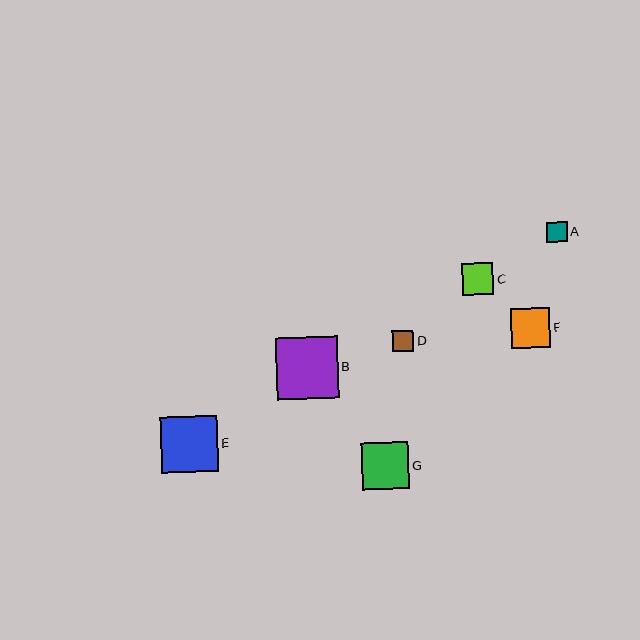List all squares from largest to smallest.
From largest to smallest: B, E, G, F, C, D, A.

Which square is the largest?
Square B is the largest with a size of approximately 62 pixels.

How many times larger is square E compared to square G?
Square E is approximately 1.2 times the size of square G.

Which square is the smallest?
Square A is the smallest with a size of approximately 20 pixels.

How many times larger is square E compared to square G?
Square E is approximately 1.2 times the size of square G.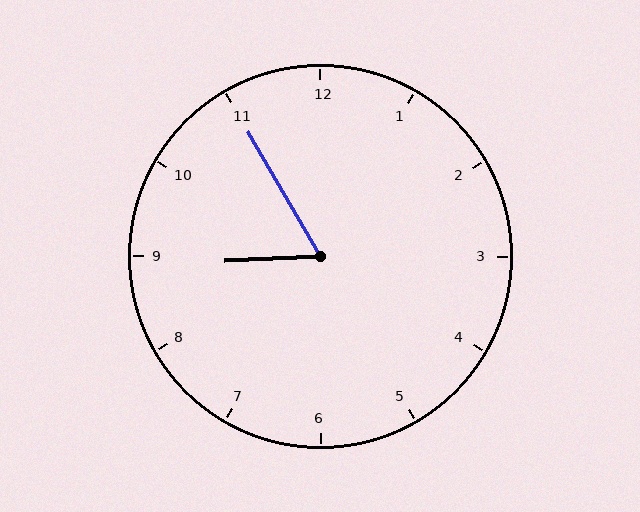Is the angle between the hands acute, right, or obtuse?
It is acute.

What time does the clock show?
8:55.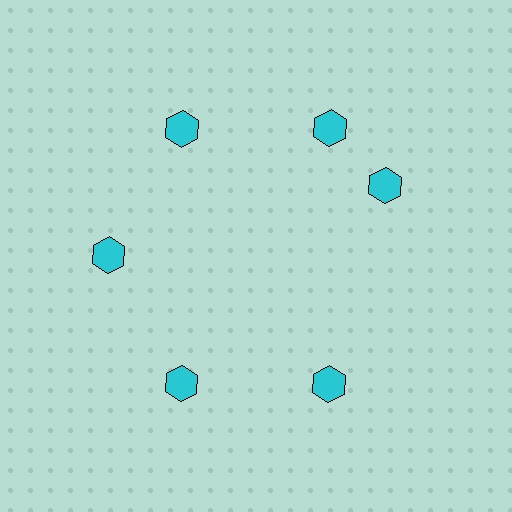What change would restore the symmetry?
The symmetry would be restored by rotating it back into even spacing with its neighbors so that all 6 hexagons sit at equal angles and equal distance from the center.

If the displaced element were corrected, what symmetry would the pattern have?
It would have 6-fold rotational symmetry — the pattern would map onto itself every 60 degrees.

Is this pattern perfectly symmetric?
No. The 6 cyan hexagons are arranged in a ring, but one element near the 3 o'clock position is rotated out of alignment along the ring, breaking the 6-fold rotational symmetry.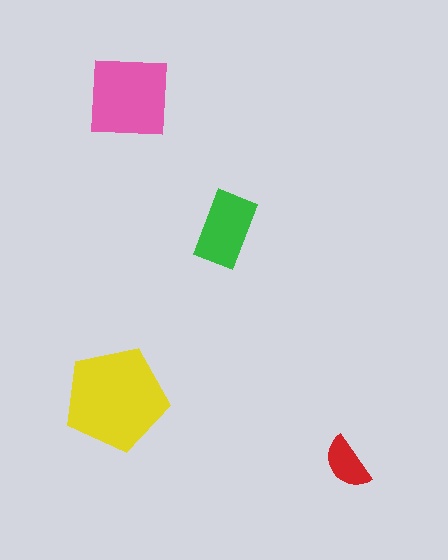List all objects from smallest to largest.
The red semicircle, the green rectangle, the pink square, the yellow pentagon.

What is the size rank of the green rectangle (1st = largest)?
3rd.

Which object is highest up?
The pink square is topmost.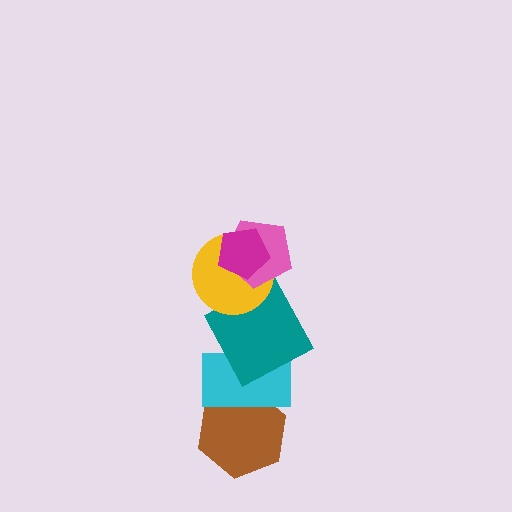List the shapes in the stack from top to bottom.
From top to bottom: the magenta pentagon, the pink pentagon, the yellow circle, the teal square, the cyan rectangle, the brown hexagon.